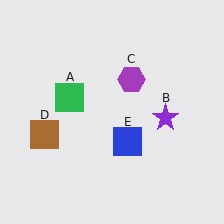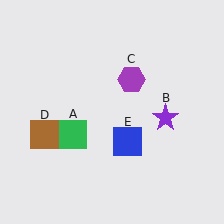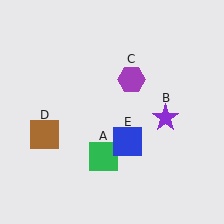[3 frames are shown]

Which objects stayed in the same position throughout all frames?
Purple star (object B) and purple hexagon (object C) and brown square (object D) and blue square (object E) remained stationary.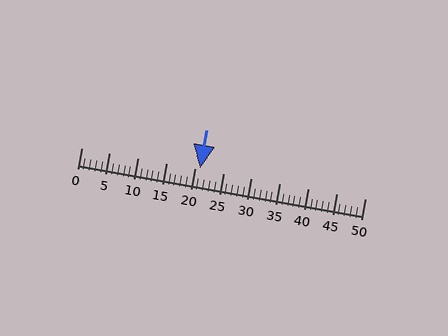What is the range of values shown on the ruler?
The ruler shows values from 0 to 50.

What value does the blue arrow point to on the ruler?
The blue arrow points to approximately 21.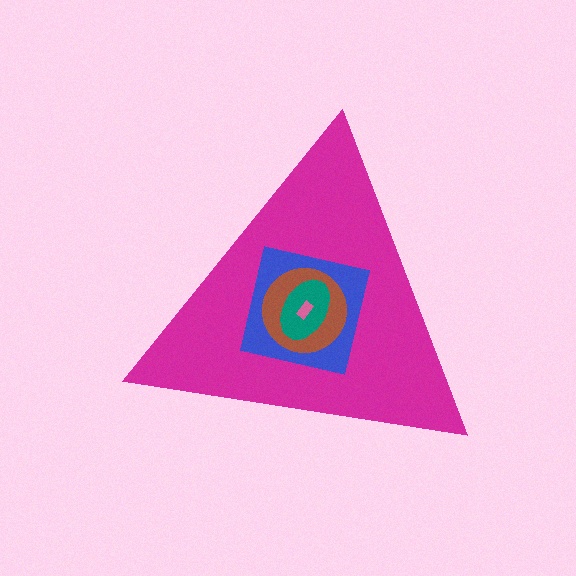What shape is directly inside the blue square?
The brown circle.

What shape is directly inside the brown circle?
The teal ellipse.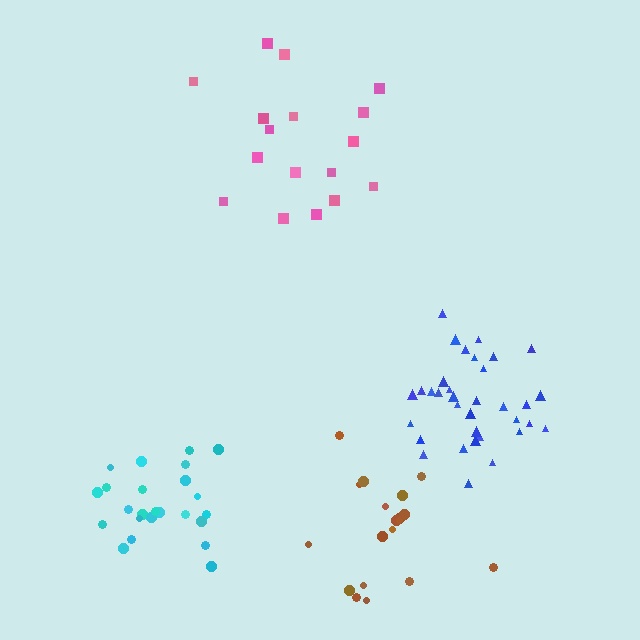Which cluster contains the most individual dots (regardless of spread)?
Blue (34).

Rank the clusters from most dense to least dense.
blue, cyan, brown, pink.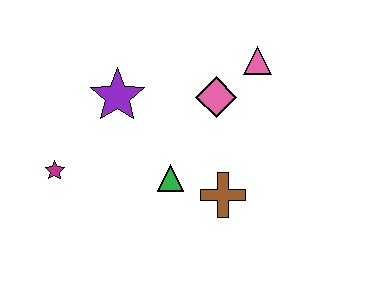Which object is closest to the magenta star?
The purple star is closest to the magenta star.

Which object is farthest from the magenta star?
The pink triangle is farthest from the magenta star.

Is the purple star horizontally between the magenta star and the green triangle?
Yes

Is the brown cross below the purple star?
Yes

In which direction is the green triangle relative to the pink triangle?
The green triangle is below the pink triangle.